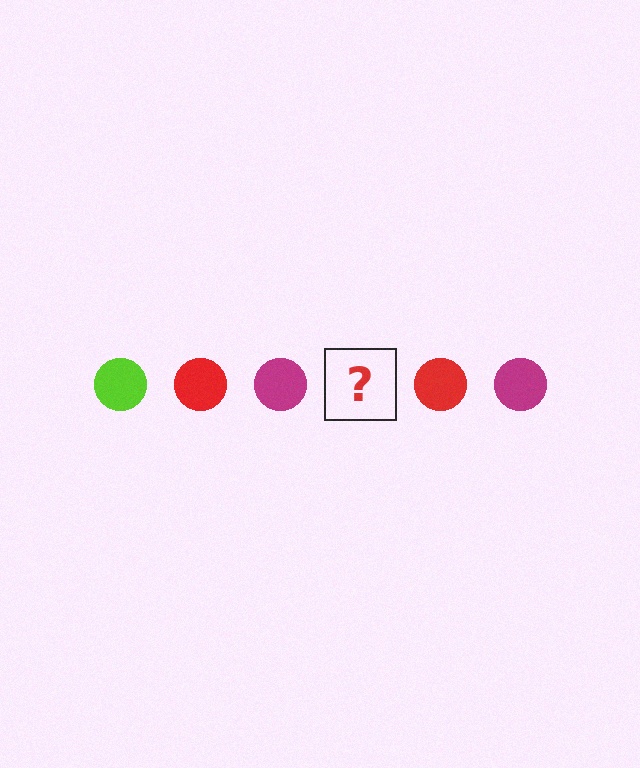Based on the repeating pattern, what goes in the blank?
The blank should be a lime circle.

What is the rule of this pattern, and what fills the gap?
The rule is that the pattern cycles through lime, red, magenta circles. The gap should be filled with a lime circle.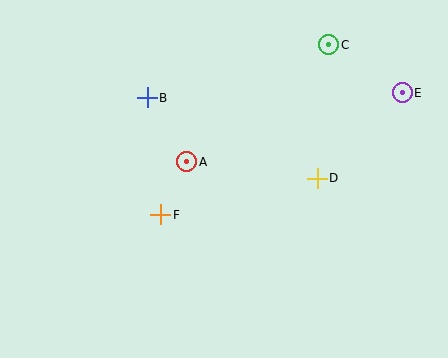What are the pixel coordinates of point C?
Point C is at (329, 45).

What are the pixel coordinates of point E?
Point E is at (402, 93).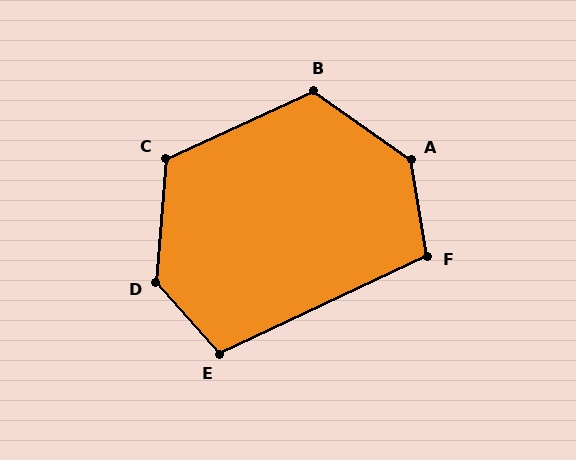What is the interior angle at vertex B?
Approximately 120 degrees (obtuse).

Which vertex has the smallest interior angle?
F, at approximately 106 degrees.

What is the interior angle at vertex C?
Approximately 119 degrees (obtuse).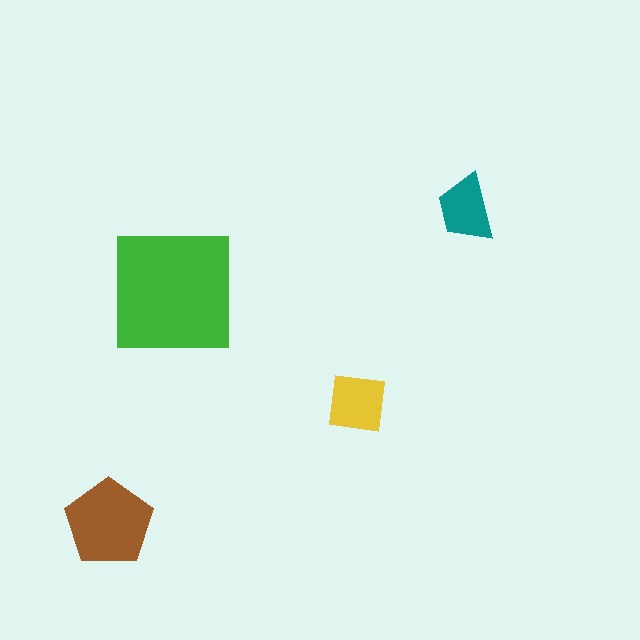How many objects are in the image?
There are 4 objects in the image.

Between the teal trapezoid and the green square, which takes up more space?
The green square.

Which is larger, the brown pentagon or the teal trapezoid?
The brown pentagon.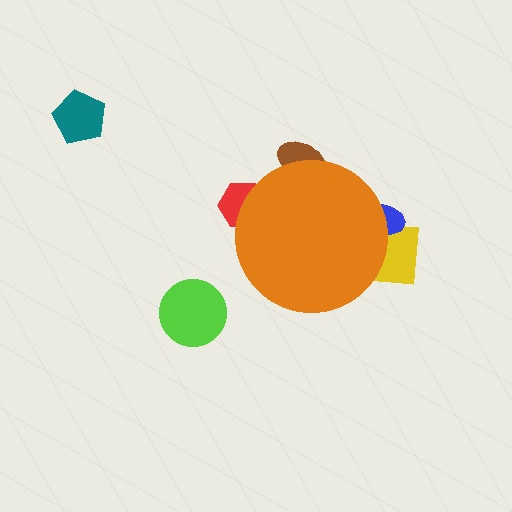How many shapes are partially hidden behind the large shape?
4 shapes are partially hidden.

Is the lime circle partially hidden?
No, the lime circle is fully visible.